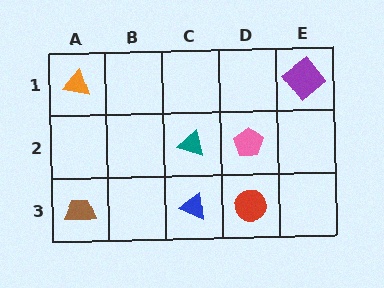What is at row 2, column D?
A pink pentagon.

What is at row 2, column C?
A teal triangle.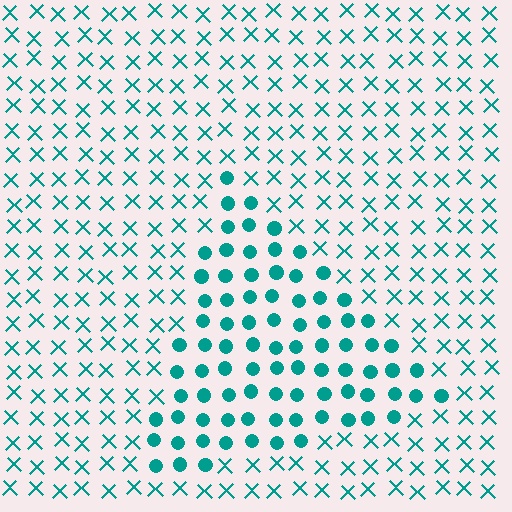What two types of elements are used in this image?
The image uses circles inside the triangle region and X marks outside it.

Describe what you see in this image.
The image is filled with small teal elements arranged in a uniform grid. A triangle-shaped region contains circles, while the surrounding area contains X marks. The boundary is defined purely by the change in element shape.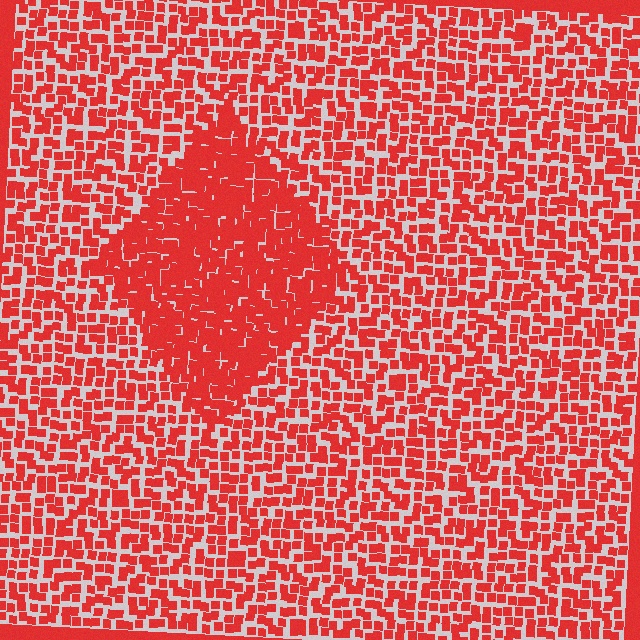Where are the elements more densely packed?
The elements are more densely packed inside the diamond boundary.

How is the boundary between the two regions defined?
The boundary is defined by a change in element density (approximately 1.9x ratio). All elements are the same color, size, and shape.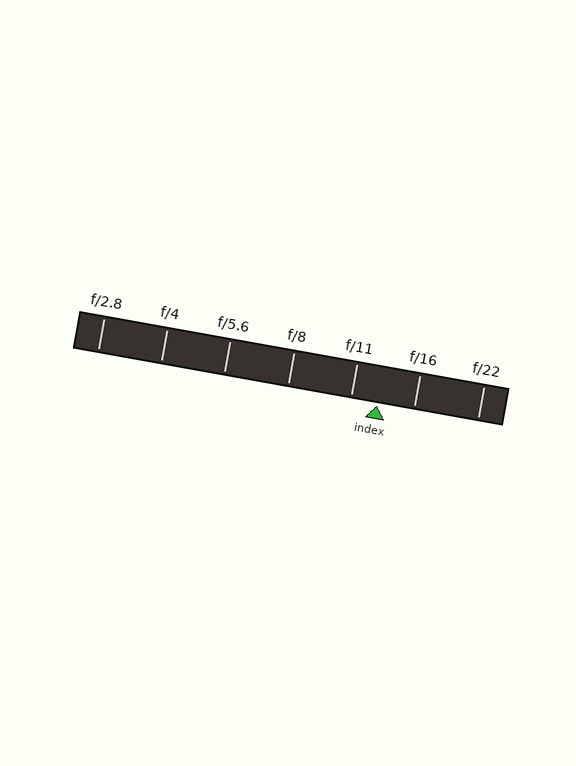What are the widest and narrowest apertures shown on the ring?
The widest aperture shown is f/2.8 and the narrowest is f/22.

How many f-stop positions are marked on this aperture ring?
There are 7 f-stop positions marked.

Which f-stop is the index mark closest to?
The index mark is closest to f/11.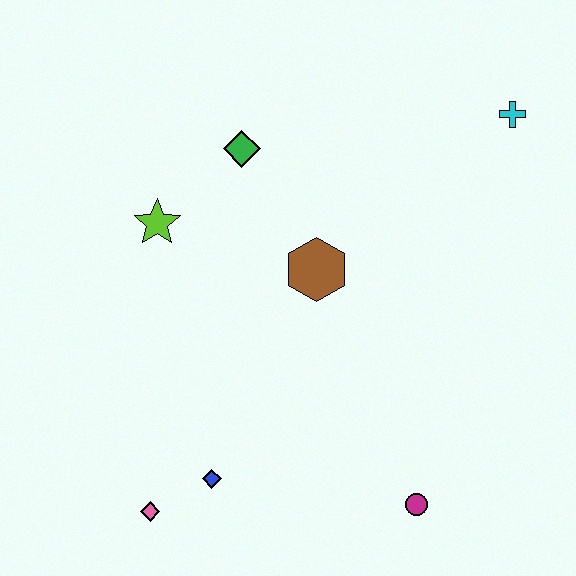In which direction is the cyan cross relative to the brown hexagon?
The cyan cross is to the right of the brown hexagon.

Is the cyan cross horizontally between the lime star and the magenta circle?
No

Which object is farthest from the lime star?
The magenta circle is farthest from the lime star.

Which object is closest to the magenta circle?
The blue diamond is closest to the magenta circle.